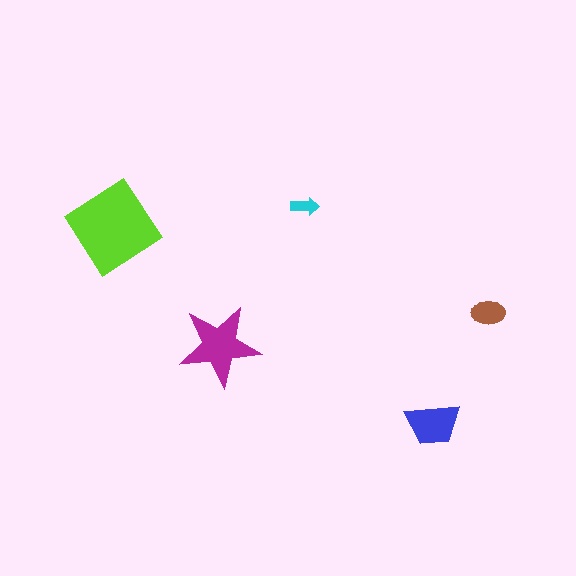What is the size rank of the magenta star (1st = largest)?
2nd.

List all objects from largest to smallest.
The lime diamond, the magenta star, the blue trapezoid, the brown ellipse, the cyan arrow.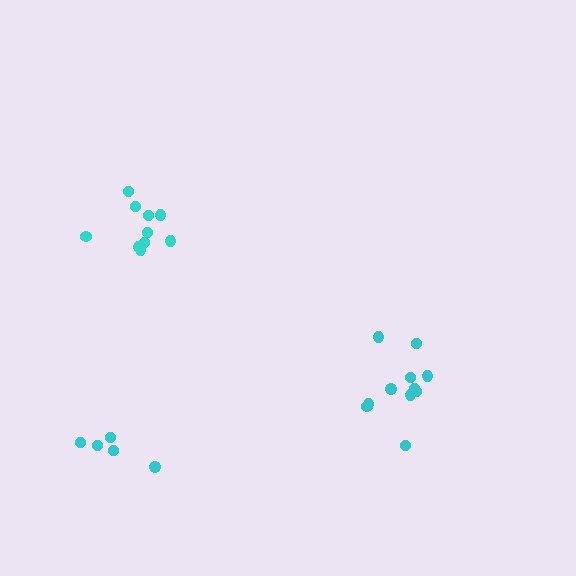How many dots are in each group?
Group 1: 10 dots, Group 2: 5 dots, Group 3: 11 dots (26 total).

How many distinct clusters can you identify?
There are 3 distinct clusters.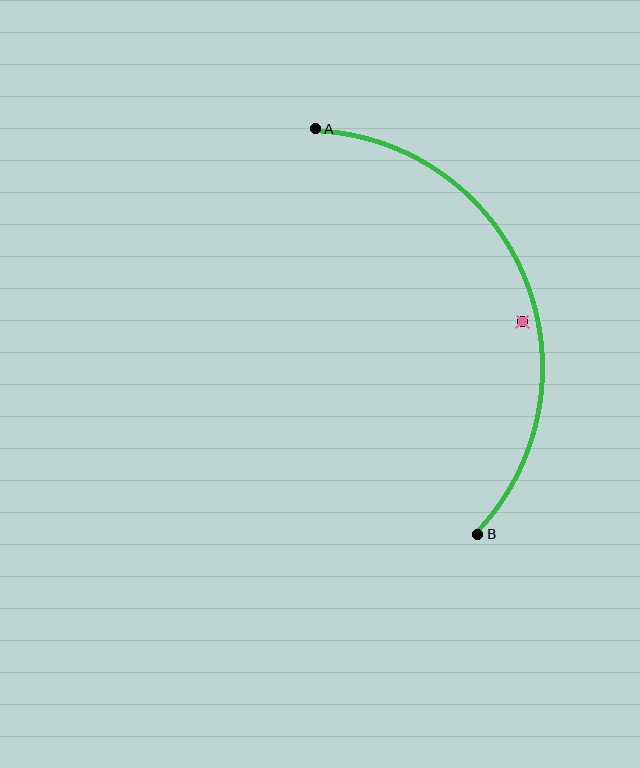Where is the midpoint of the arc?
The arc midpoint is the point on the curve farthest from the straight line joining A and B. It sits to the right of that line.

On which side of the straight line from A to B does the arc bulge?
The arc bulges to the right of the straight line connecting A and B.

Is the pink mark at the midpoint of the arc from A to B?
No — the pink mark does not lie on the arc at all. It sits slightly inside the curve.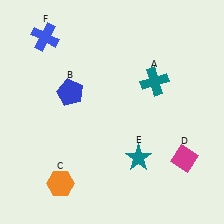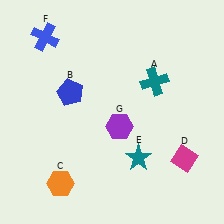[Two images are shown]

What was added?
A purple hexagon (G) was added in Image 2.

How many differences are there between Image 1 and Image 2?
There is 1 difference between the two images.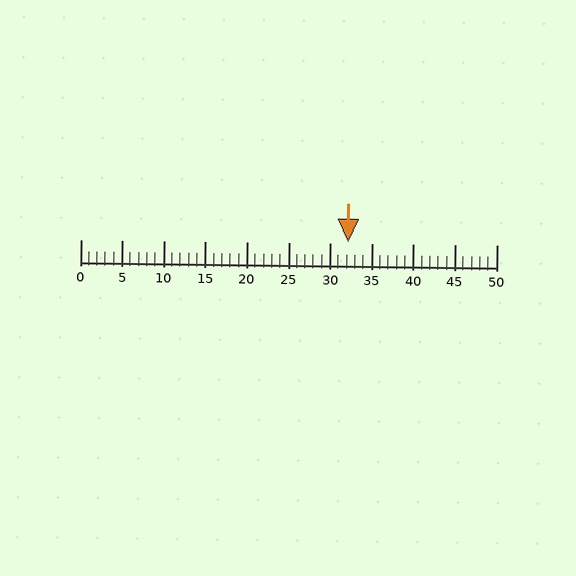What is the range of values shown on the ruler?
The ruler shows values from 0 to 50.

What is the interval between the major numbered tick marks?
The major tick marks are spaced 5 units apart.